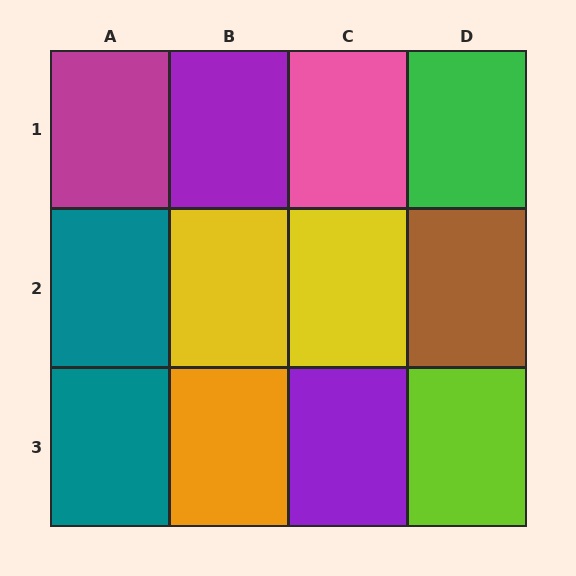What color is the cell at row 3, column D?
Lime.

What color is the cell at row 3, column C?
Purple.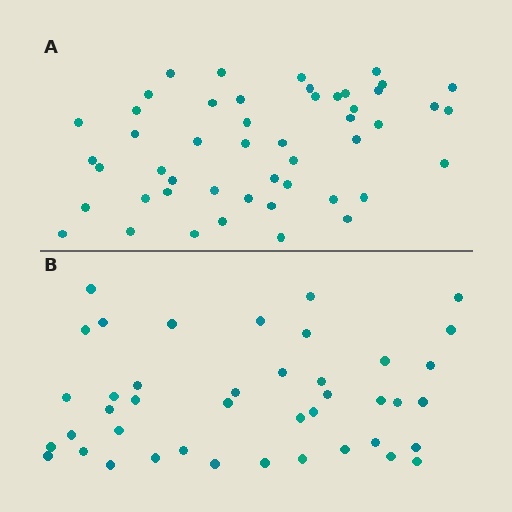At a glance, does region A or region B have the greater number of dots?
Region A (the top region) has more dots.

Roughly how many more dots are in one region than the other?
Region A has roughly 8 or so more dots than region B.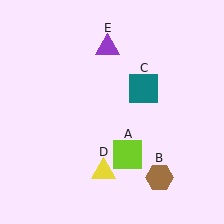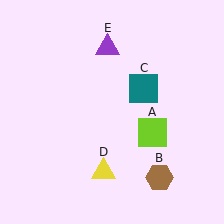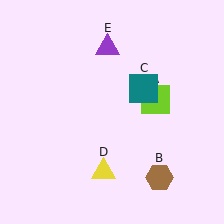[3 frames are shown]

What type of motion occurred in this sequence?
The lime square (object A) rotated counterclockwise around the center of the scene.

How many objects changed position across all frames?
1 object changed position: lime square (object A).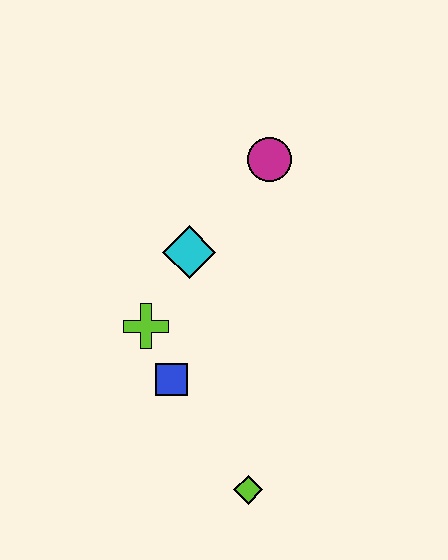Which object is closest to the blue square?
The lime cross is closest to the blue square.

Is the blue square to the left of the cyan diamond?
Yes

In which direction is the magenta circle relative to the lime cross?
The magenta circle is above the lime cross.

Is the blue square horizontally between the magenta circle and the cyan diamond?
No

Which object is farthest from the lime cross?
The magenta circle is farthest from the lime cross.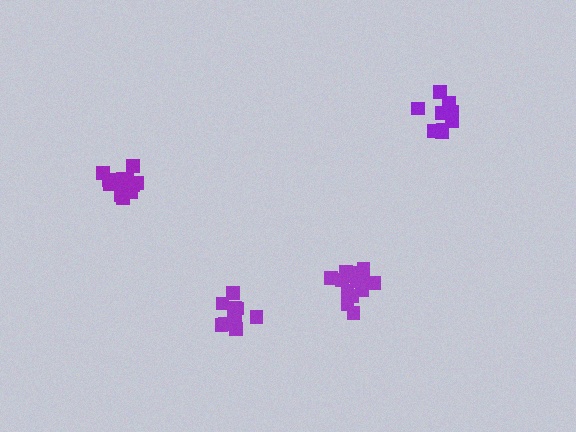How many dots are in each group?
Group 1: 10 dots, Group 2: 15 dots, Group 3: 9 dots, Group 4: 13 dots (47 total).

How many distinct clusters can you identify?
There are 4 distinct clusters.